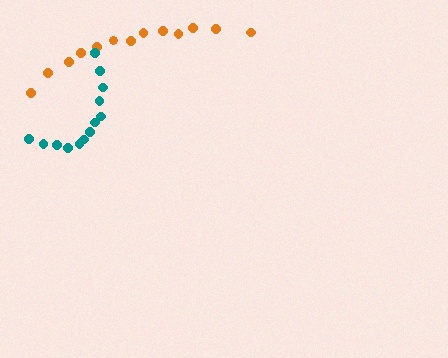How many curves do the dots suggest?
There are 2 distinct paths.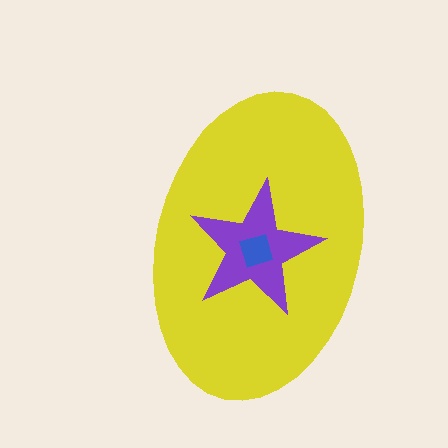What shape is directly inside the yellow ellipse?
The purple star.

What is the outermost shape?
The yellow ellipse.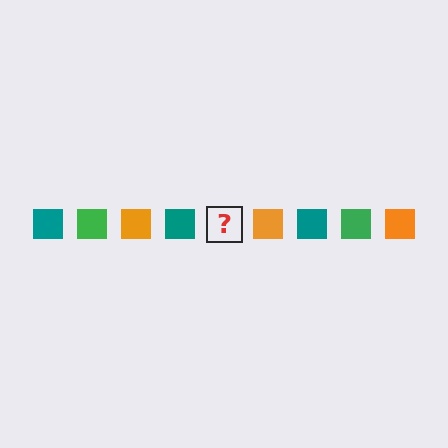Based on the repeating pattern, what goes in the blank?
The blank should be a green square.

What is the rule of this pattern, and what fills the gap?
The rule is that the pattern cycles through teal, green, orange squares. The gap should be filled with a green square.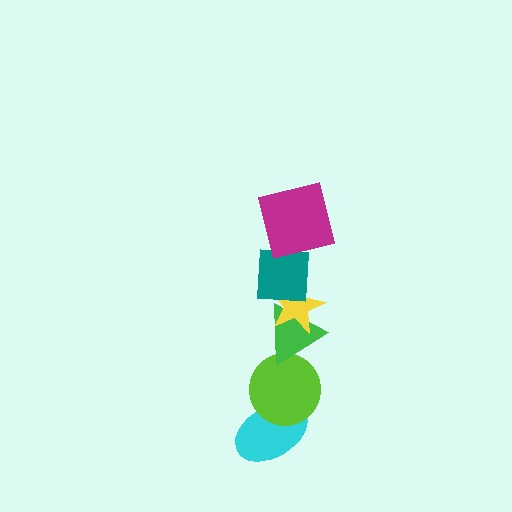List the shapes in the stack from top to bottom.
From top to bottom: the magenta square, the teal square, the yellow star, the green triangle, the lime circle, the cyan ellipse.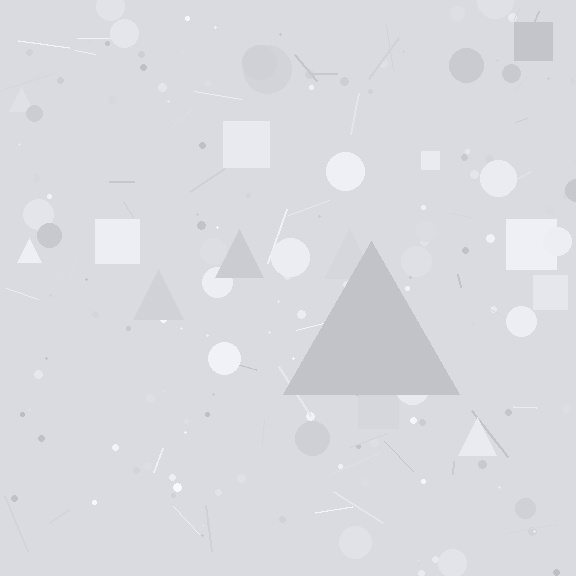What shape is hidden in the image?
A triangle is hidden in the image.